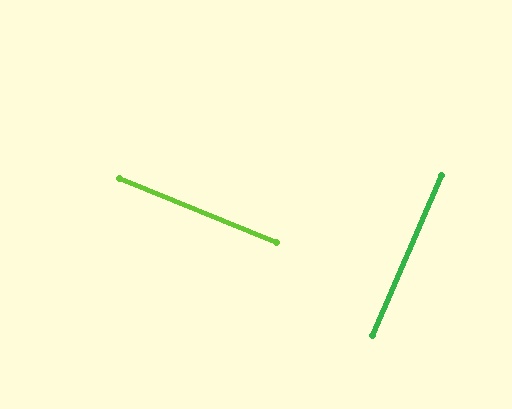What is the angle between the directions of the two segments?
Approximately 89 degrees.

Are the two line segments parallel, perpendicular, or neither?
Perpendicular — they meet at approximately 89°.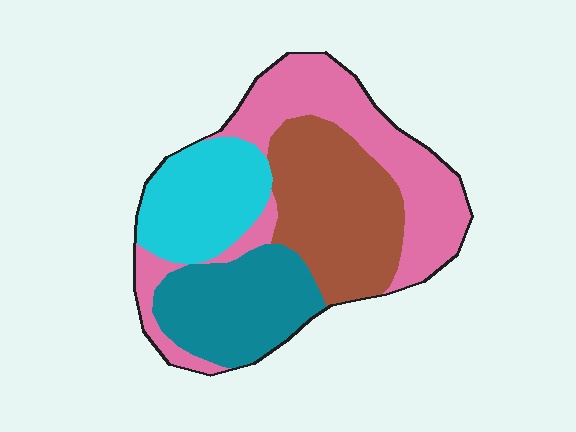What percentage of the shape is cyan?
Cyan takes up less than a quarter of the shape.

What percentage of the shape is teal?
Teal covers about 20% of the shape.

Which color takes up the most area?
Pink, at roughly 35%.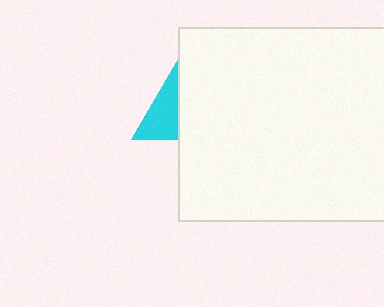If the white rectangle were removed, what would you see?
You would see the complete cyan triangle.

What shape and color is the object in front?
The object in front is a white rectangle.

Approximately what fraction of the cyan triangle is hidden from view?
Roughly 60% of the cyan triangle is hidden behind the white rectangle.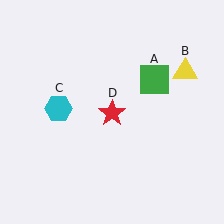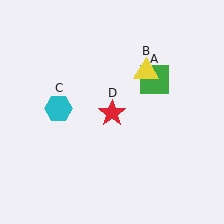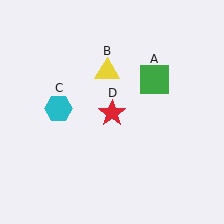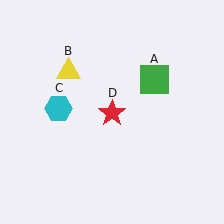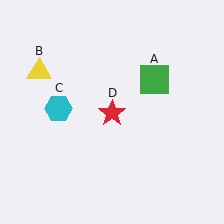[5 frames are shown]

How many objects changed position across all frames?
1 object changed position: yellow triangle (object B).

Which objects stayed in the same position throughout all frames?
Green square (object A) and cyan hexagon (object C) and red star (object D) remained stationary.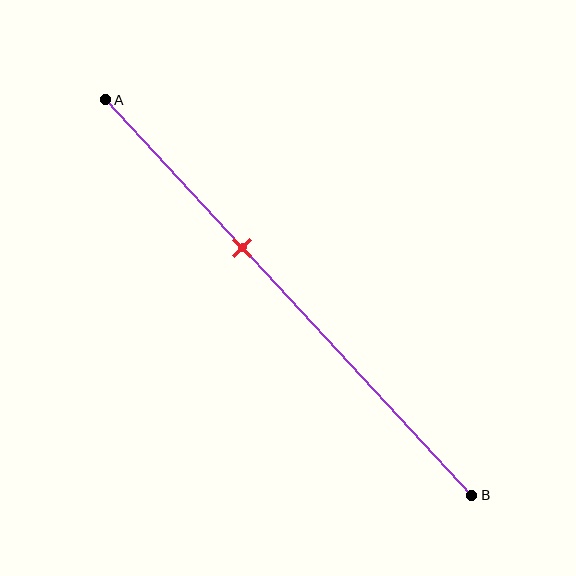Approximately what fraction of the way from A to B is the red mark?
The red mark is approximately 35% of the way from A to B.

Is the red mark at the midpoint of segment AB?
No, the mark is at about 35% from A, not at the 50% midpoint.